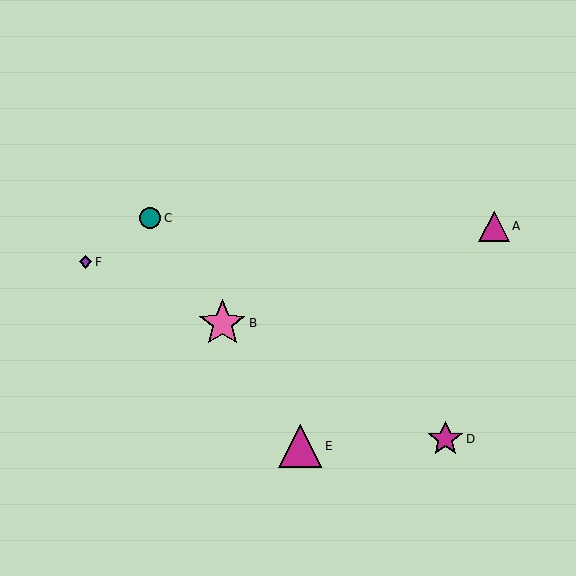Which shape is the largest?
The pink star (labeled B) is the largest.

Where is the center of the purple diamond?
The center of the purple diamond is at (86, 262).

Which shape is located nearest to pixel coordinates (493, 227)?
The magenta triangle (labeled A) at (494, 226) is nearest to that location.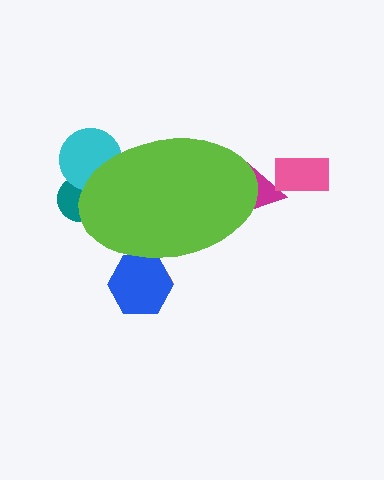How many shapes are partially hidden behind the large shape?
5 shapes are partially hidden.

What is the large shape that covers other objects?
A lime ellipse.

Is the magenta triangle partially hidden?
Yes, the magenta triangle is partially hidden behind the lime ellipse.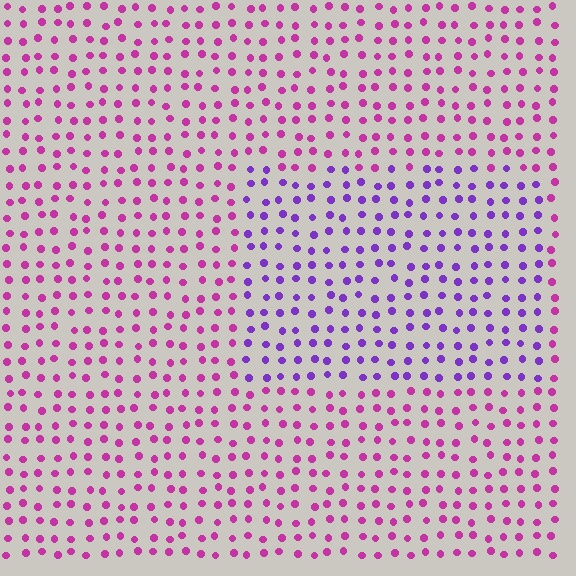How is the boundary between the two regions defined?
The boundary is defined purely by a slight shift in hue (about 43 degrees). Spacing, size, and orientation are identical on both sides.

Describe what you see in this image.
The image is filled with small magenta elements in a uniform arrangement. A rectangle-shaped region is visible where the elements are tinted to a slightly different hue, forming a subtle color boundary.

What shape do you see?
I see a rectangle.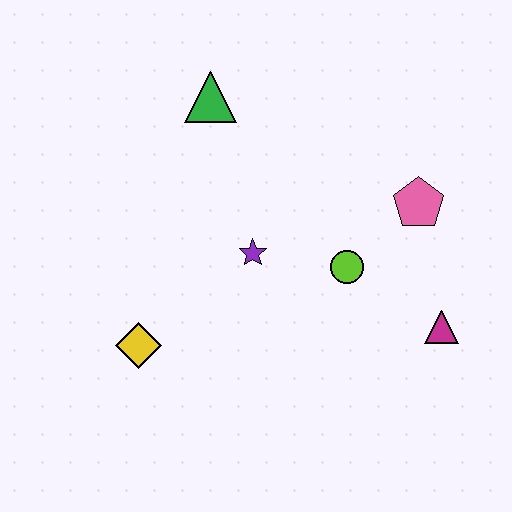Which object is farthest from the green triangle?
The magenta triangle is farthest from the green triangle.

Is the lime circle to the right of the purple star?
Yes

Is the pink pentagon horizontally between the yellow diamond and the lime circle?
No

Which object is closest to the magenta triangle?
The lime circle is closest to the magenta triangle.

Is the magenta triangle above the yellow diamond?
Yes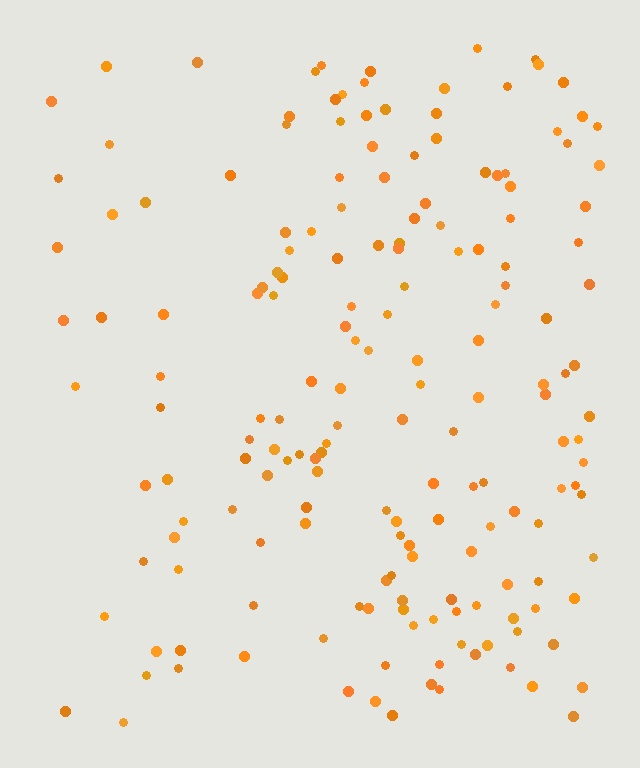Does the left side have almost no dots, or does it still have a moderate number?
Still a moderate number, just noticeably fewer than the right.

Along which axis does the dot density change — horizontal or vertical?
Horizontal.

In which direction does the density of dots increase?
From left to right, with the right side densest.